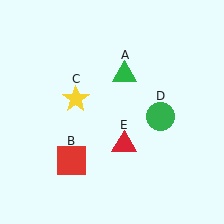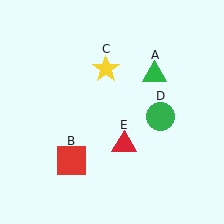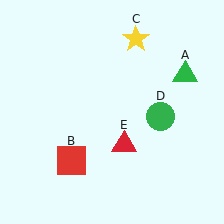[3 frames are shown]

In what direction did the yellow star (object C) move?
The yellow star (object C) moved up and to the right.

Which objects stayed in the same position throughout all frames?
Red square (object B) and green circle (object D) and red triangle (object E) remained stationary.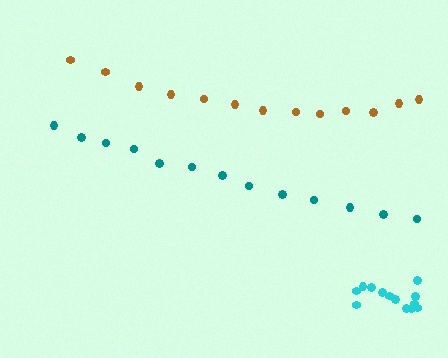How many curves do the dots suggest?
There are 3 distinct paths.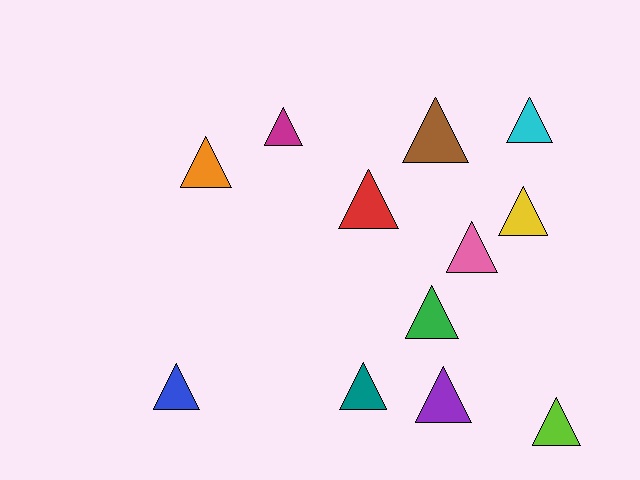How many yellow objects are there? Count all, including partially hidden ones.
There is 1 yellow object.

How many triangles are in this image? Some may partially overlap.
There are 12 triangles.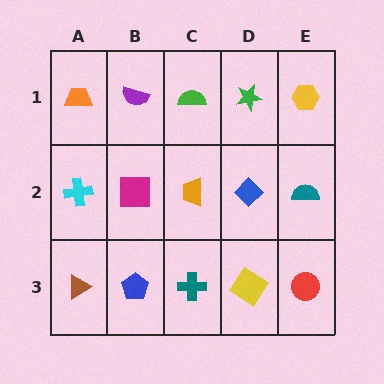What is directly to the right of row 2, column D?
A teal semicircle.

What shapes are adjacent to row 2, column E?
A yellow hexagon (row 1, column E), a red circle (row 3, column E), a blue diamond (row 2, column D).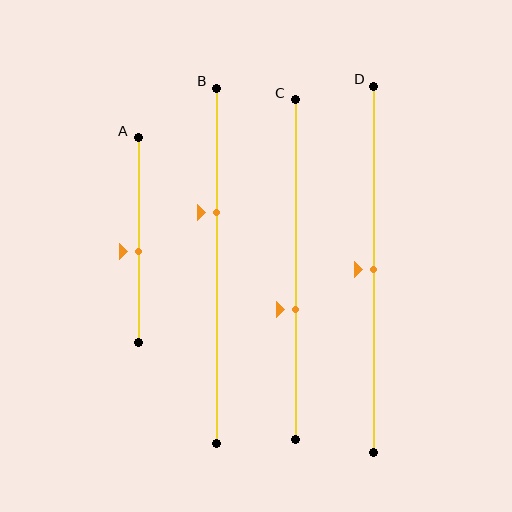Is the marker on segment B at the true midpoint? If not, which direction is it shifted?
No, the marker on segment B is shifted upward by about 15% of the segment length.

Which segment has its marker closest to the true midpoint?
Segment D has its marker closest to the true midpoint.